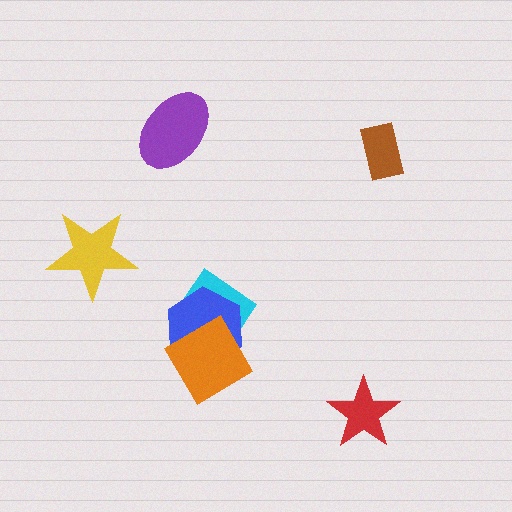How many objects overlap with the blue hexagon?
2 objects overlap with the blue hexagon.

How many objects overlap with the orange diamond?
1 object overlaps with the orange diamond.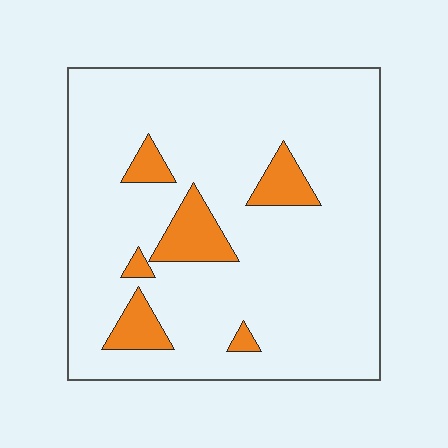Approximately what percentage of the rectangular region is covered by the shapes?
Approximately 10%.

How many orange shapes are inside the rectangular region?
6.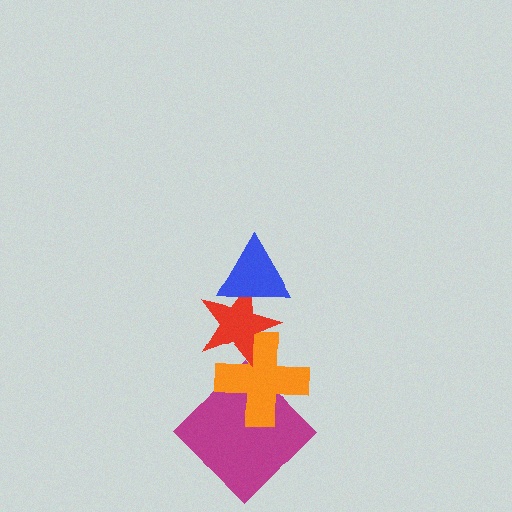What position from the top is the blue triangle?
The blue triangle is 1st from the top.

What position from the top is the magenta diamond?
The magenta diamond is 4th from the top.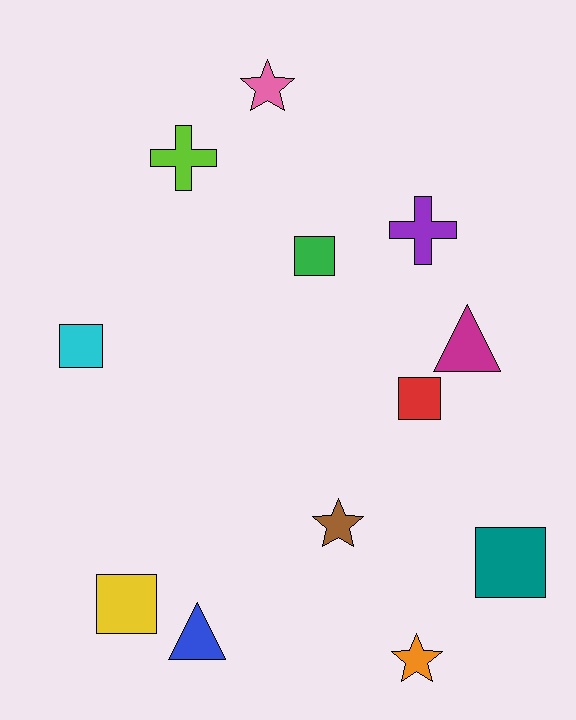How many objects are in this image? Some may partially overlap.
There are 12 objects.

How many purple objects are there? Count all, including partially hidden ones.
There is 1 purple object.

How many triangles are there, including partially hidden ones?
There are 2 triangles.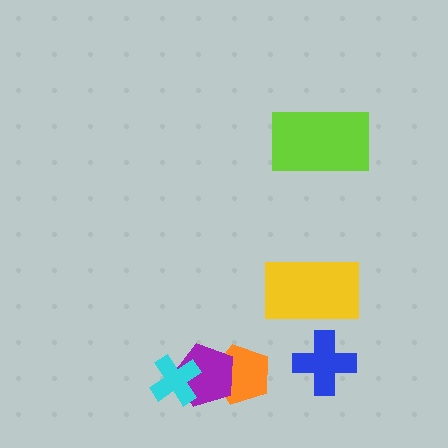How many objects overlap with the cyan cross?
1 object overlaps with the cyan cross.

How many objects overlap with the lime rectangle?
0 objects overlap with the lime rectangle.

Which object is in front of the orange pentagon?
The purple pentagon is in front of the orange pentagon.